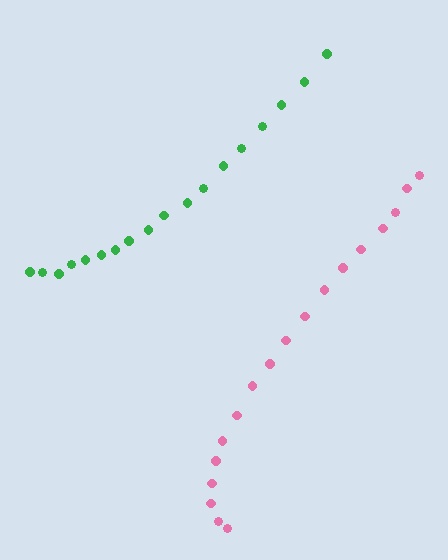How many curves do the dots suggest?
There are 2 distinct paths.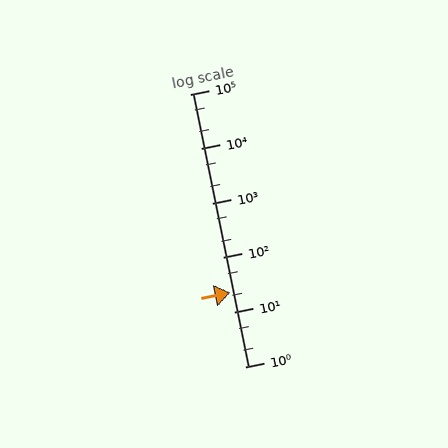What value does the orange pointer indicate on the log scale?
The pointer indicates approximately 23.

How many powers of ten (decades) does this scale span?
The scale spans 5 decades, from 1 to 100000.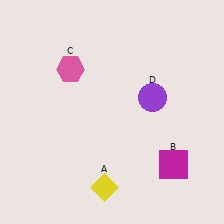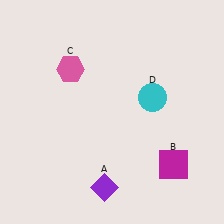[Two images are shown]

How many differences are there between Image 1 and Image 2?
There are 2 differences between the two images.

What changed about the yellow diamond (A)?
In Image 1, A is yellow. In Image 2, it changed to purple.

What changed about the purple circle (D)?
In Image 1, D is purple. In Image 2, it changed to cyan.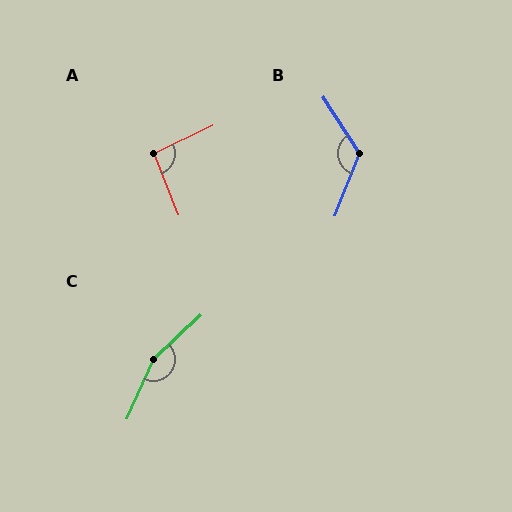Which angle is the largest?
C, at approximately 157 degrees.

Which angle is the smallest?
A, at approximately 94 degrees.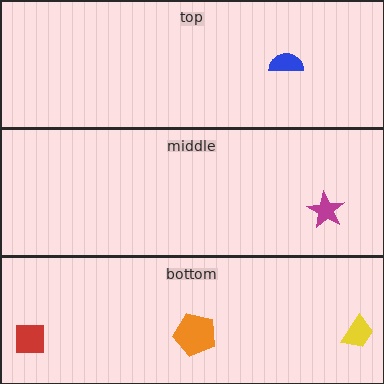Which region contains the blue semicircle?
The top region.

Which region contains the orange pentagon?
The bottom region.